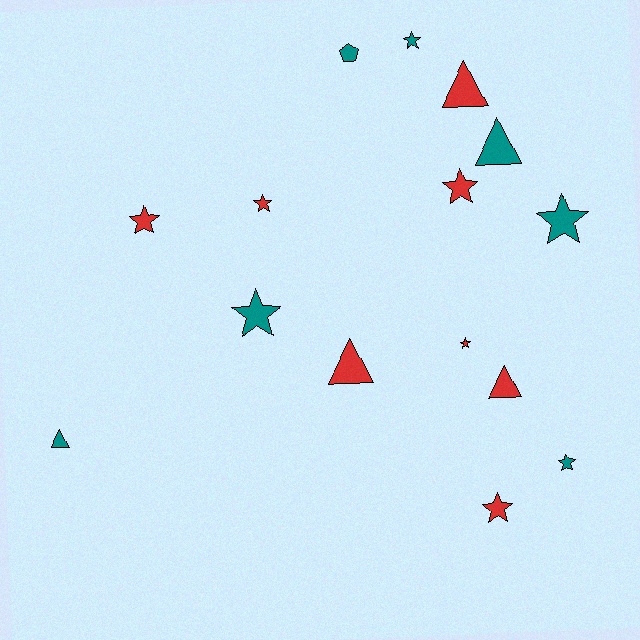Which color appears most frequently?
Red, with 8 objects.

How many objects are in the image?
There are 15 objects.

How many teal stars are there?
There are 4 teal stars.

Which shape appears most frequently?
Star, with 9 objects.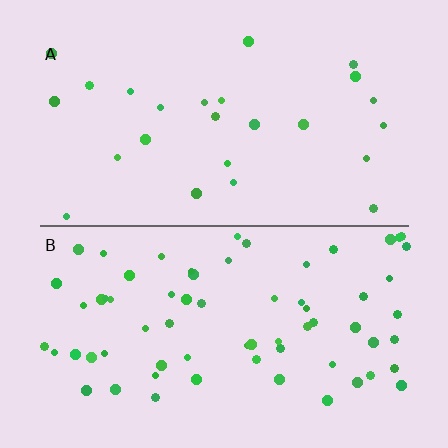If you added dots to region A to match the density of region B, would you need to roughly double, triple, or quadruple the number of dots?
Approximately triple.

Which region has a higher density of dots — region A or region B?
B (the bottom).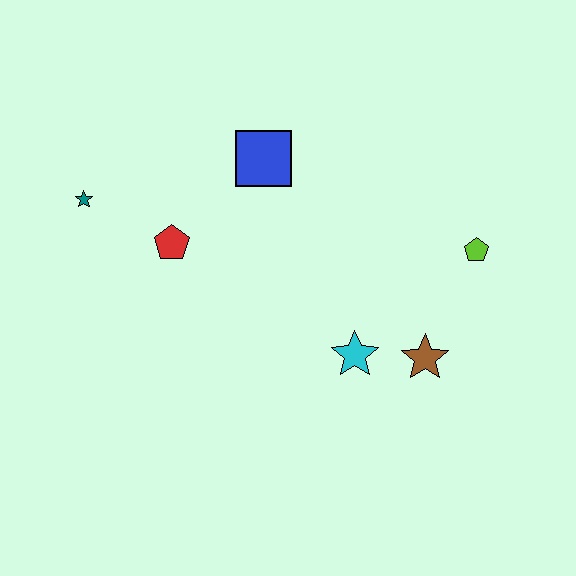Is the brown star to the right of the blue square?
Yes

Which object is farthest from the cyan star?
The teal star is farthest from the cyan star.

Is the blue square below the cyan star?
No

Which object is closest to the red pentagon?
The teal star is closest to the red pentagon.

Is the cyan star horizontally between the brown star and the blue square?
Yes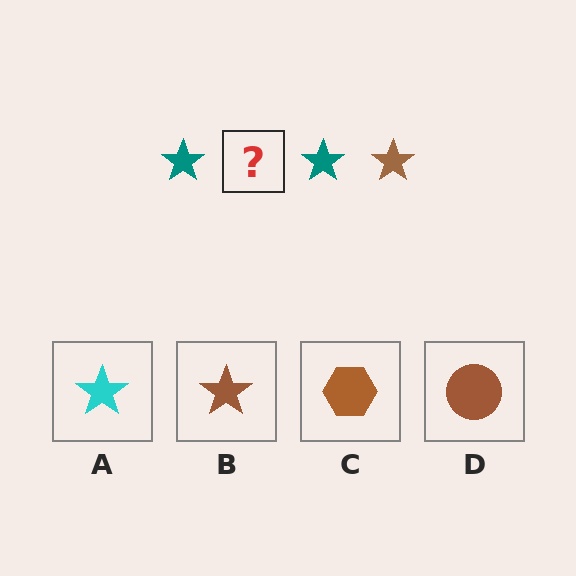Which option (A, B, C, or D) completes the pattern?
B.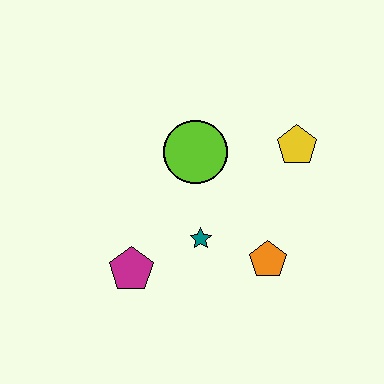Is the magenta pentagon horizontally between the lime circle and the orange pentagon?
No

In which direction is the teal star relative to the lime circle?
The teal star is below the lime circle.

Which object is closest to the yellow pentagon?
The lime circle is closest to the yellow pentagon.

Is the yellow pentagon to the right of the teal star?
Yes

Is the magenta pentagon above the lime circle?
No